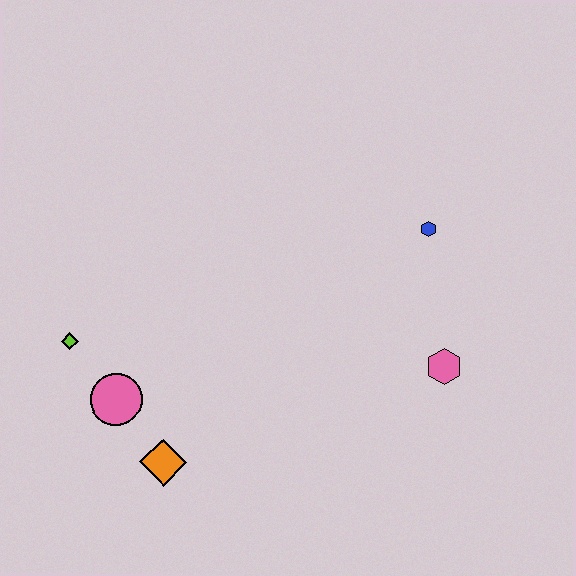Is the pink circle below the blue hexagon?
Yes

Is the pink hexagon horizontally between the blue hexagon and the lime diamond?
No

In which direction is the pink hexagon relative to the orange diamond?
The pink hexagon is to the right of the orange diamond.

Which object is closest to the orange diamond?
The pink circle is closest to the orange diamond.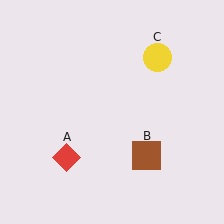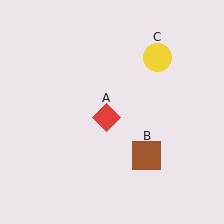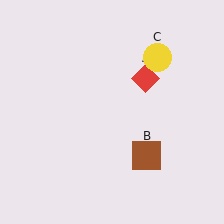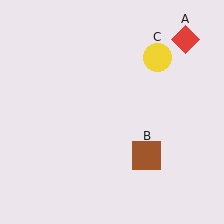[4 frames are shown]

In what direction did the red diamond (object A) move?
The red diamond (object A) moved up and to the right.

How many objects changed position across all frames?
1 object changed position: red diamond (object A).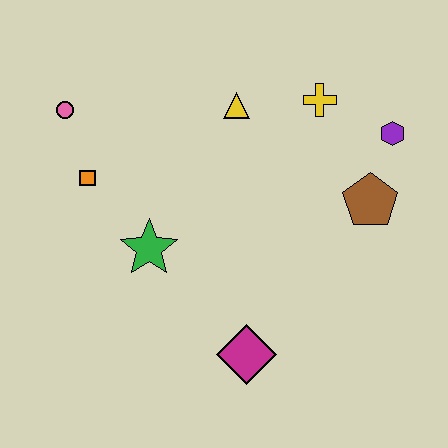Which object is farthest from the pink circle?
The purple hexagon is farthest from the pink circle.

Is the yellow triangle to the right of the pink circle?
Yes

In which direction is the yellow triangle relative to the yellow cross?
The yellow triangle is to the left of the yellow cross.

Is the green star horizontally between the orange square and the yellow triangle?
Yes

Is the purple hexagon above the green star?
Yes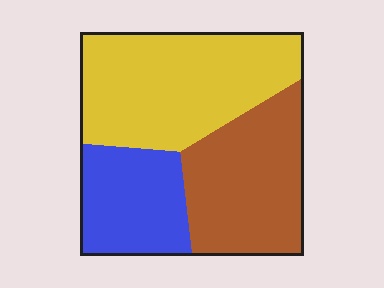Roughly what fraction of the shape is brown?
Brown covers roughly 35% of the shape.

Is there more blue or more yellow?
Yellow.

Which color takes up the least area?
Blue, at roughly 25%.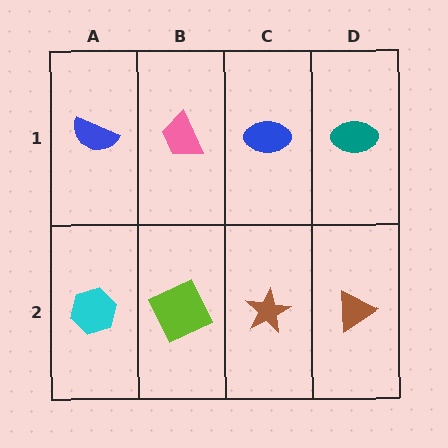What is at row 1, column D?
A teal ellipse.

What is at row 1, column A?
A blue semicircle.